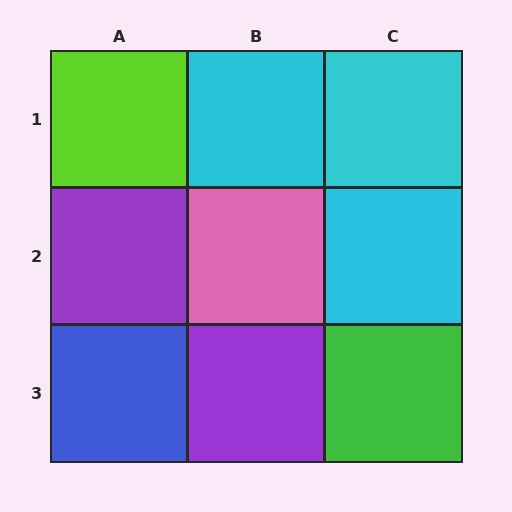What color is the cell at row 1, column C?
Cyan.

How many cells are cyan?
3 cells are cyan.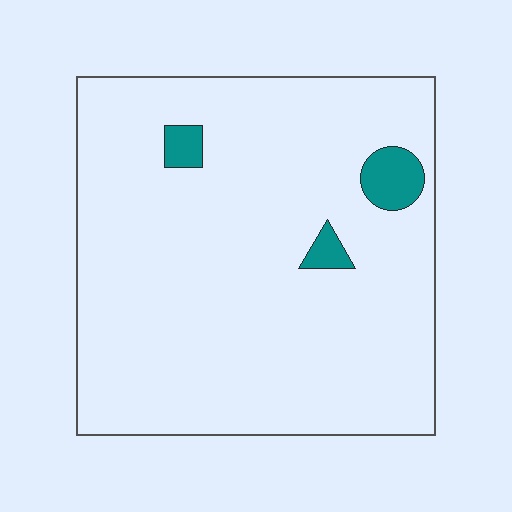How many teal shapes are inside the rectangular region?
3.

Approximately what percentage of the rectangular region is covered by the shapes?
Approximately 5%.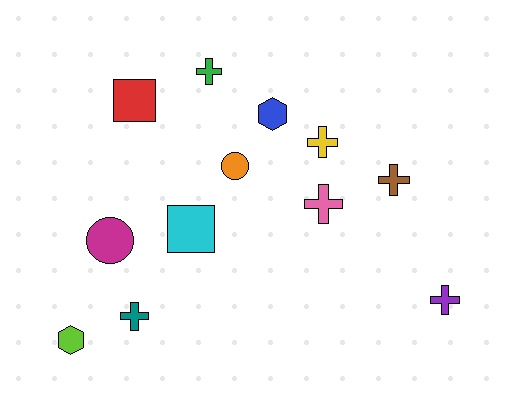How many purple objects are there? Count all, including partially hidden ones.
There is 1 purple object.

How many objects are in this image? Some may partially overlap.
There are 12 objects.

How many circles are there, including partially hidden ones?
There are 2 circles.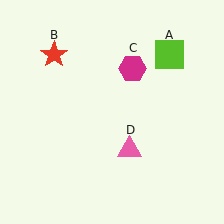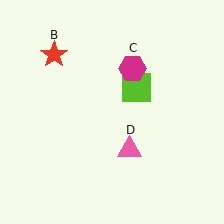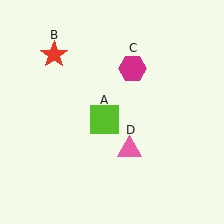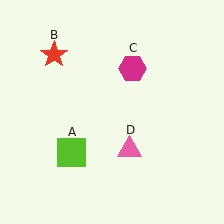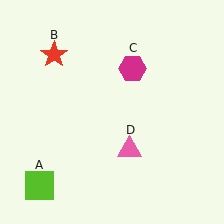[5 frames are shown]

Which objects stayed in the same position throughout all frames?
Red star (object B) and magenta hexagon (object C) and pink triangle (object D) remained stationary.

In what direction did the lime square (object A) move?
The lime square (object A) moved down and to the left.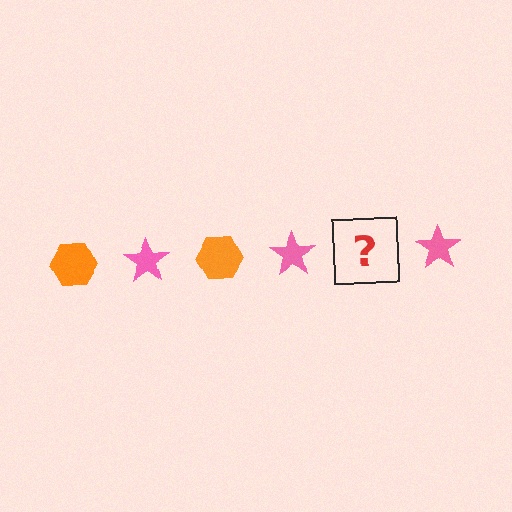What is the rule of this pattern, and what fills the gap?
The rule is that the pattern alternates between orange hexagon and pink star. The gap should be filled with an orange hexagon.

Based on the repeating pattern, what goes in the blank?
The blank should be an orange hexagon.